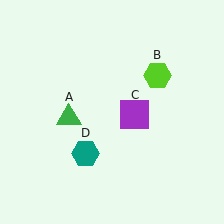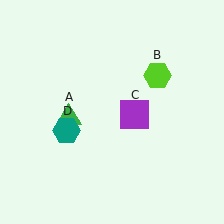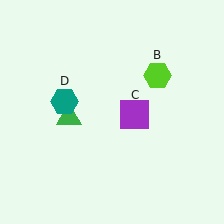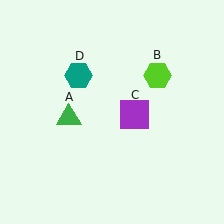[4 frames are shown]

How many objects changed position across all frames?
1 object changed position: teal hexagon (object D).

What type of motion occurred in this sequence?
The teal hexagon (object D) rotated clockwise around the center of the scene.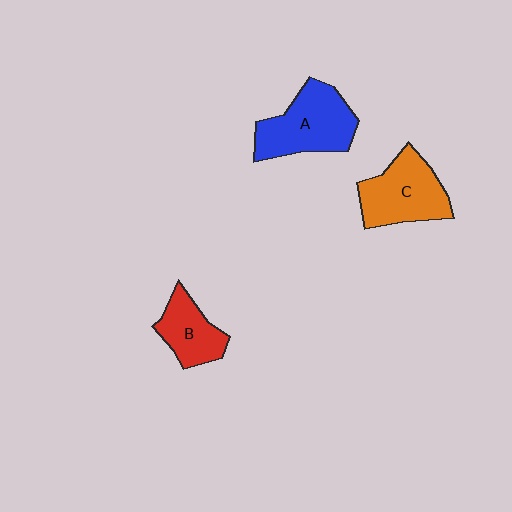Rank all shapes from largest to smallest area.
From largest to smallest: A (blue), C (orange), B (red).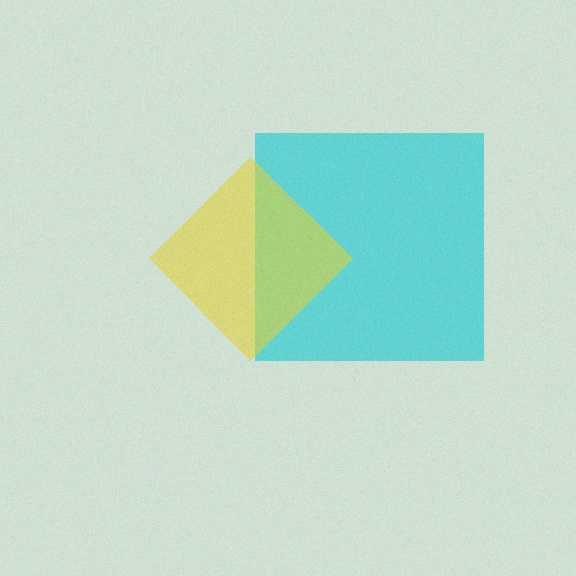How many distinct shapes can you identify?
There are 2 distinct shapes: a cyan square, a yellow diamond.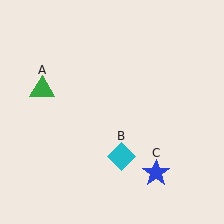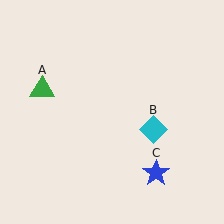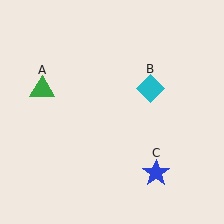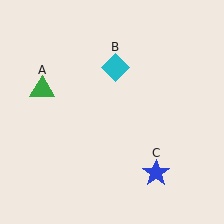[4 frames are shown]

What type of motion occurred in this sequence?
The cyan diamond (object B) rotated counterclockwise around the center of the scene.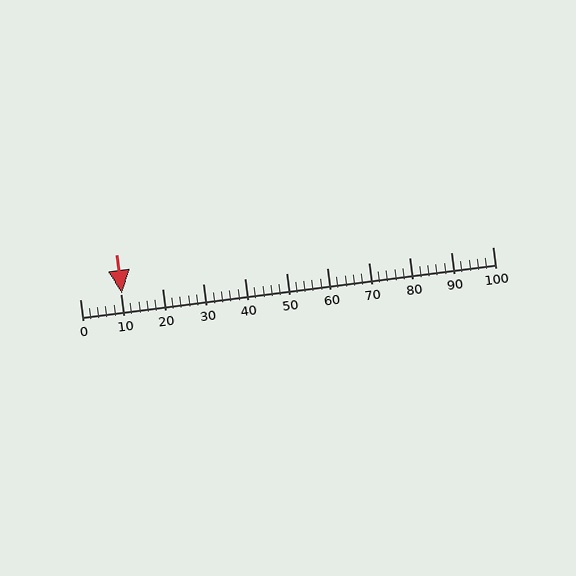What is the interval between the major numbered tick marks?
The major tick marks are spaced 10 units apart.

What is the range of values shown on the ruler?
The ruler shows values from 0 to 100.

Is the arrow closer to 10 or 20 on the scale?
The arrow is closer to 10.